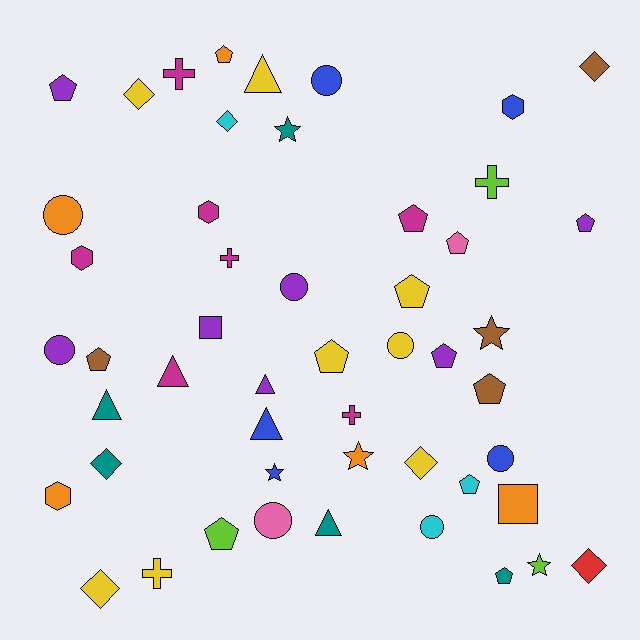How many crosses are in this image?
There are 5 crosses.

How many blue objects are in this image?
There are 5 blue objects.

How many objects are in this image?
There are 50 objects.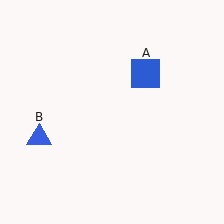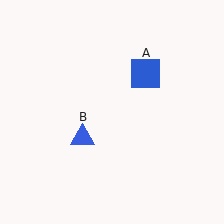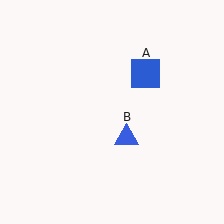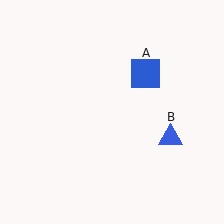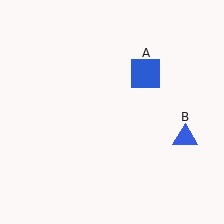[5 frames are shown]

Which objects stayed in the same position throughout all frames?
Blue square (object A) remained stationary.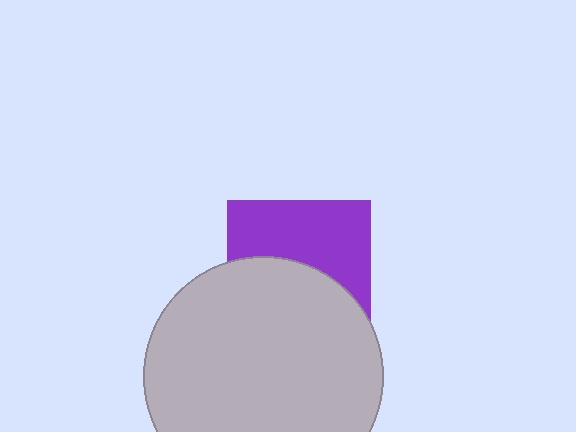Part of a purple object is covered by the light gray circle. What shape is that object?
It is a square.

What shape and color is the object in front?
The object in front is a light gray circle.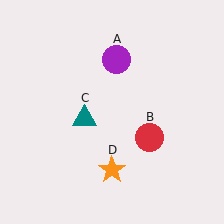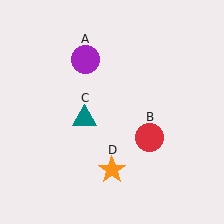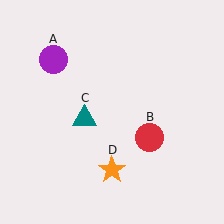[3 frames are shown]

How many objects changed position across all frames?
1 object changed position: purple circle (object A).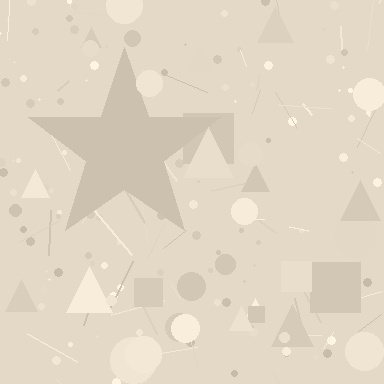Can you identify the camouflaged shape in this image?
The camouflaged shape is a star.